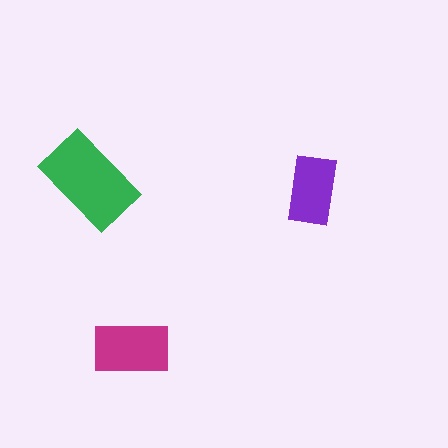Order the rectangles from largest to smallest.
the green one, the magenta one, the purple one.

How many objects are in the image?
There are 3 objects in the image.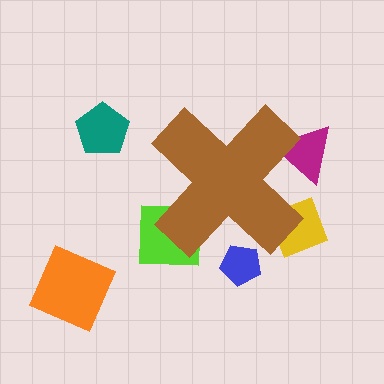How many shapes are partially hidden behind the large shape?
4 shapes are partially hidden.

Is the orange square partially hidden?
No, the orange square is fully visible.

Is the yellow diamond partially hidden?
Yes, the yellow diamond is partially hidden behind the brown cross.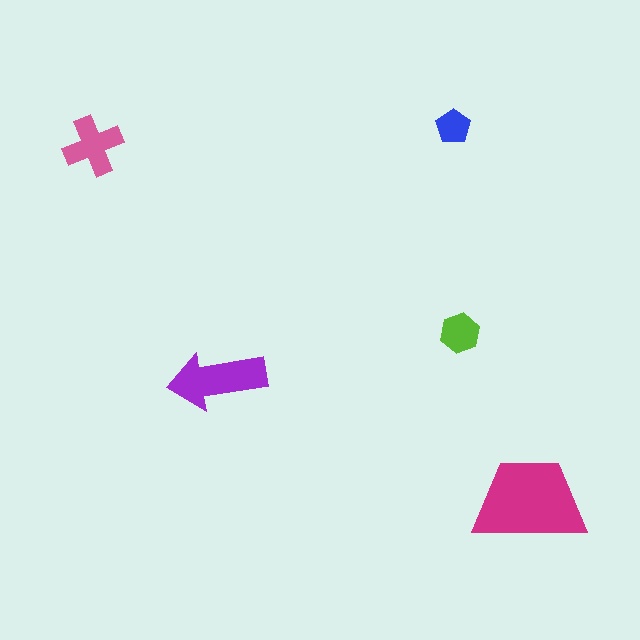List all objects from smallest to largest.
The blue pentagon, the lime hexagon, the pink cross, the purple arrow, the magenta trapezoid.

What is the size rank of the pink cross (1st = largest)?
3rd.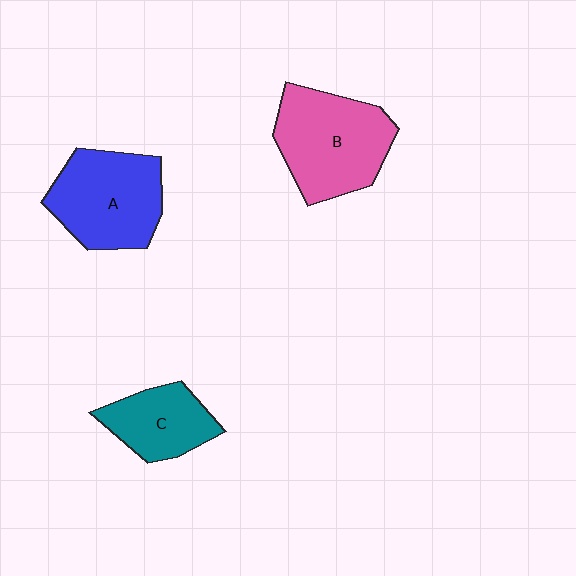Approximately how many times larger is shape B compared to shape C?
Approximately 1.6 times.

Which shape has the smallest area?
Shape C (teal).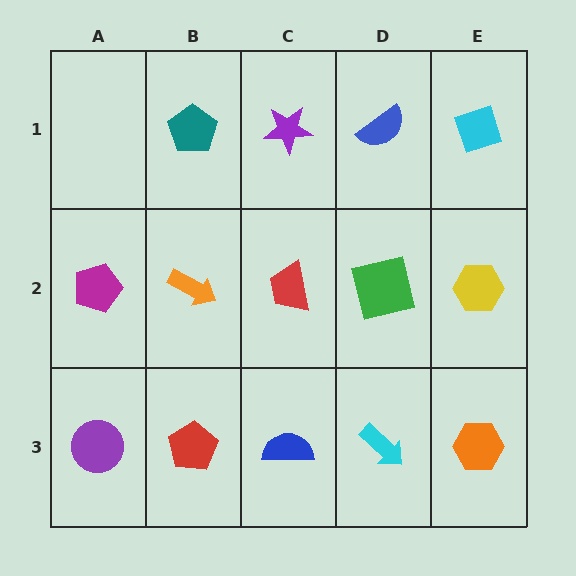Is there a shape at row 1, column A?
No, that cell is empty.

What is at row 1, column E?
A cyan diamond.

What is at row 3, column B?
A red pentagon.